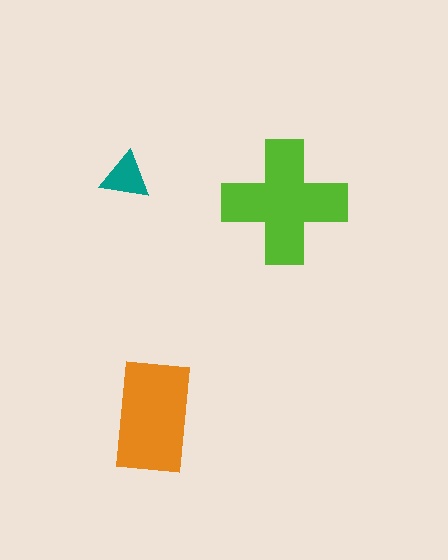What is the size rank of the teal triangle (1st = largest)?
3rd.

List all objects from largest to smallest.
The lime cross, the orange rectangle, the teal triangle.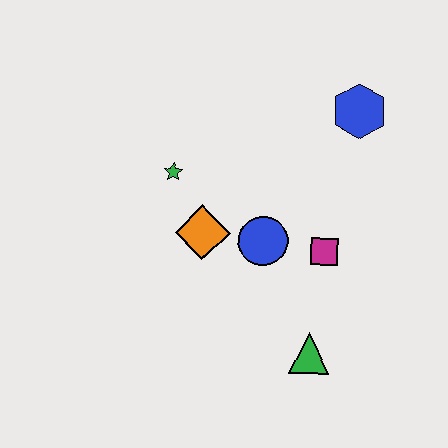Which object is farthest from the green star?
The green triangle is farthest from the green star.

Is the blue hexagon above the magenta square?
Yes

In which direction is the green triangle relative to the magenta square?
The green triangle is below the magenta square.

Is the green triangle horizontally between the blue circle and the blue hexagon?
Yes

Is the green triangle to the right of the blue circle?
Yes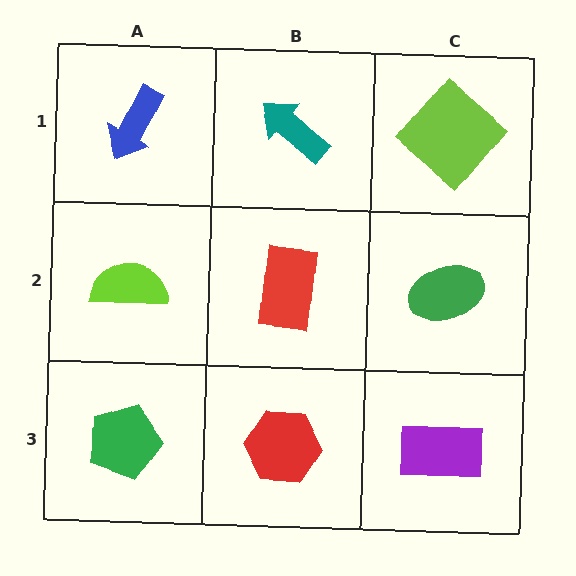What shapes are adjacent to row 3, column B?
A red rectangle (row 2, column B), a green pentagon (row 3, column A), a purple rectangle (row 3, column C).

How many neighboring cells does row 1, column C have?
2.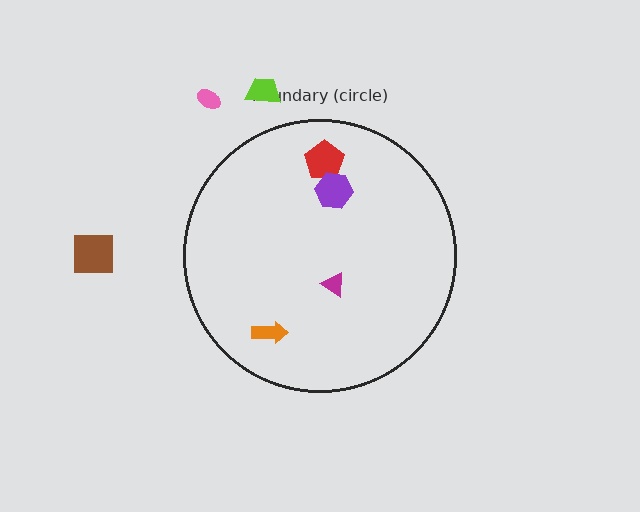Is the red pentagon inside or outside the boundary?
Inside.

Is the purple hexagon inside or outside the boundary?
Inside.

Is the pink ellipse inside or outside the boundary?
Outside.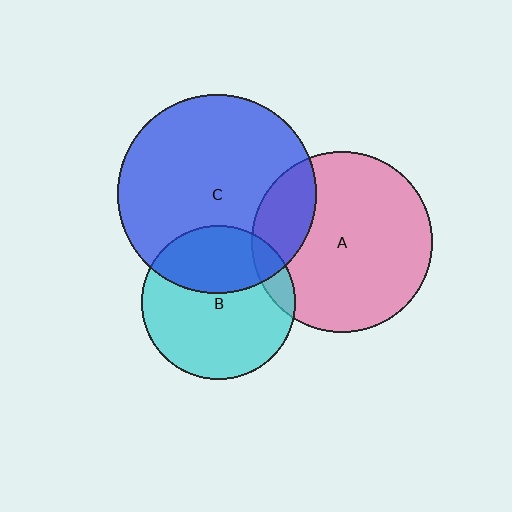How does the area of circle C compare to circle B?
Approximately 1.6 times.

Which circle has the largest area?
Circle C (blue).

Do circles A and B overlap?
Yes.